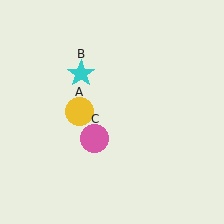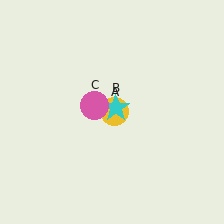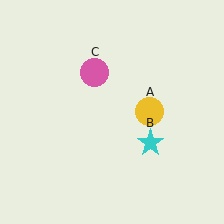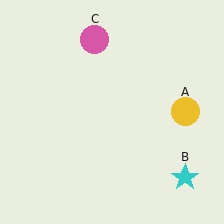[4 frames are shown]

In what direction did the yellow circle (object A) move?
The yellow circle (object A) moved right.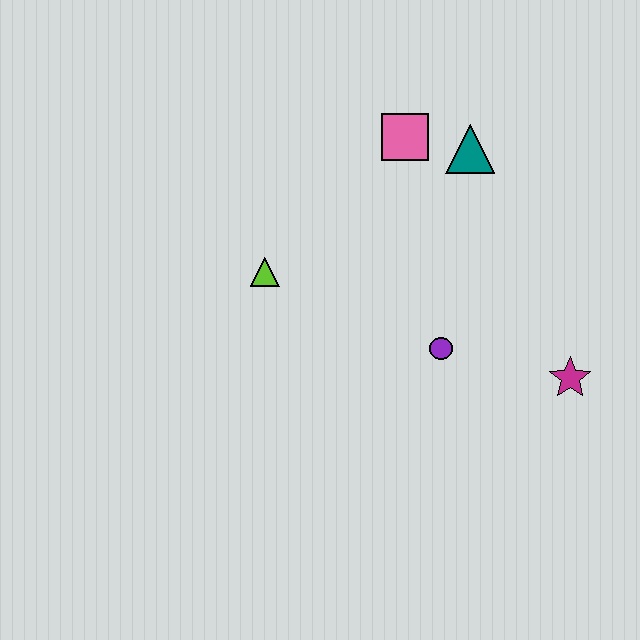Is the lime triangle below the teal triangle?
Yes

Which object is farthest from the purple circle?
The pink square is farthest from the purple circle.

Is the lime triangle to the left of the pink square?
Yes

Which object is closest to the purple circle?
The magenta star is closest to the purple circle.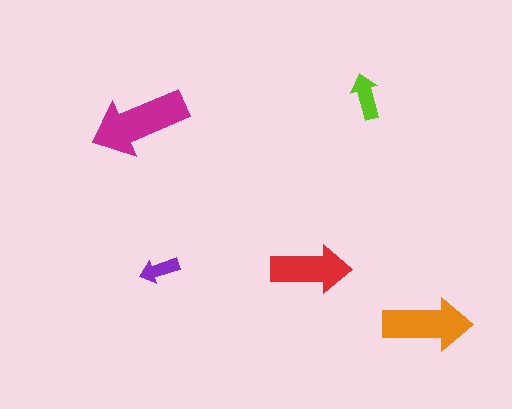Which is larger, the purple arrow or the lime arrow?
The lime one.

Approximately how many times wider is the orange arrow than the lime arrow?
About 2 times wider.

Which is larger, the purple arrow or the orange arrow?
The orange one.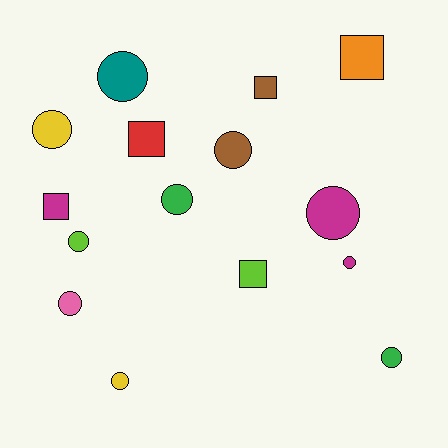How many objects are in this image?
There are 15 objects.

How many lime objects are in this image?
There are 2 lime objects.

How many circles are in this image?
There are 10 circles.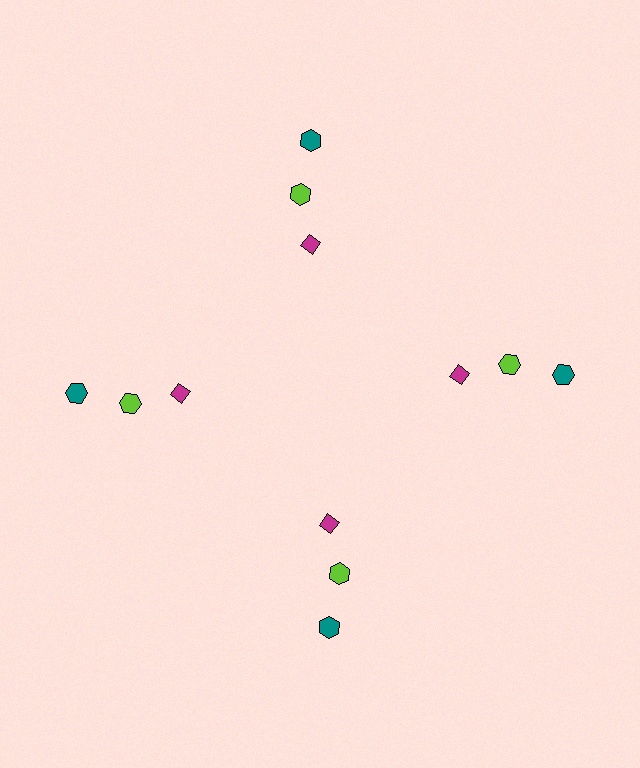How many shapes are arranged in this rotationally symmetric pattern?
There are 12 shapes, arranged in 4 groups of 3.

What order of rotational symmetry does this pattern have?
This pattern has 4-fold rotational symmetry.